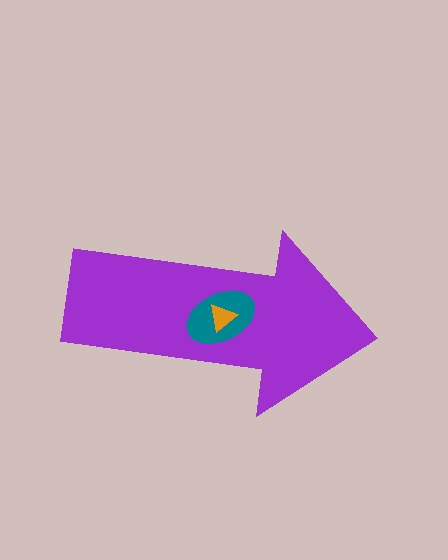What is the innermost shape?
The orange triangle.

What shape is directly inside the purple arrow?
The teal ellipse.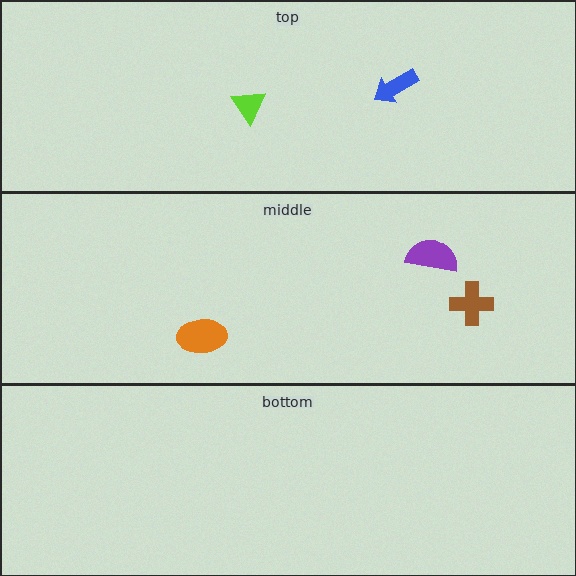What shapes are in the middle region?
The orange ellipse, the brown cross, the purple semicircle.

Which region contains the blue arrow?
The top region.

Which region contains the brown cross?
The middle region.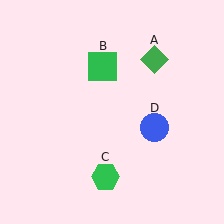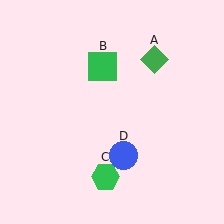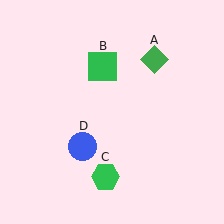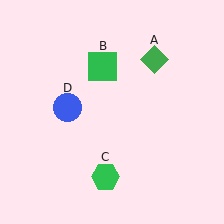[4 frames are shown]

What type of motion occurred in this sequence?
The blue circle (object D) rotated clockwise around the center of the scene.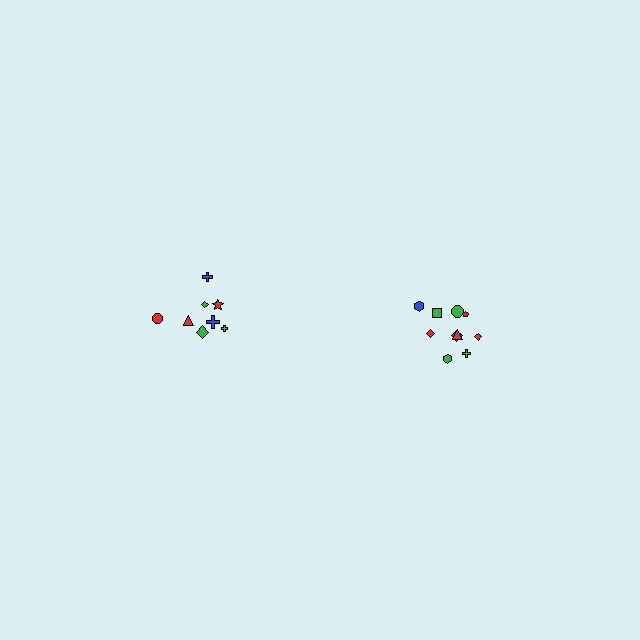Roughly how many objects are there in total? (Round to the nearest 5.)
Roughly 20 objects in total.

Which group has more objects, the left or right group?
The right group.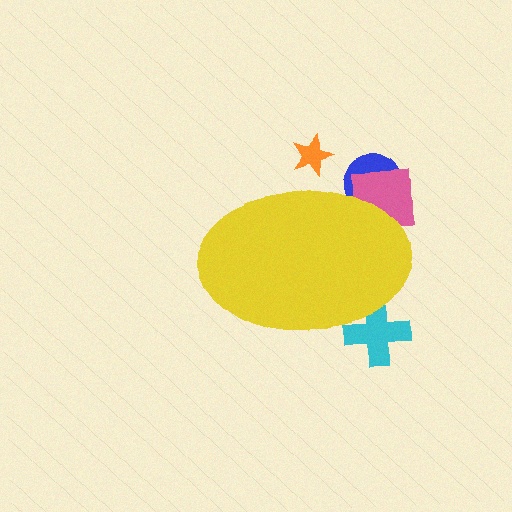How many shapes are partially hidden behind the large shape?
4 shapes are partially hidden.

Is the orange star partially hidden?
Yes, the orange star is partially hidden behind the yellow ellipse.